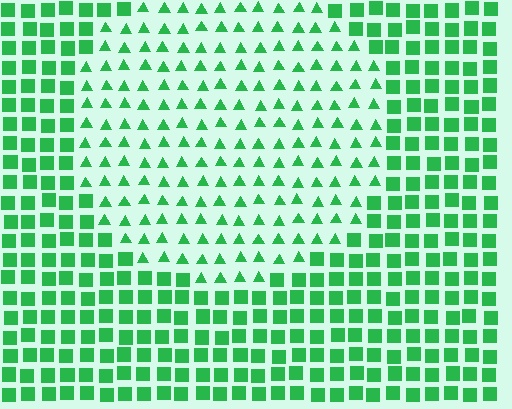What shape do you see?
I see a circle.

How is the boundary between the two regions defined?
The boundary is defined by a change in element shape: triangles inside vs. squares outside. All elements share the same color and spacing.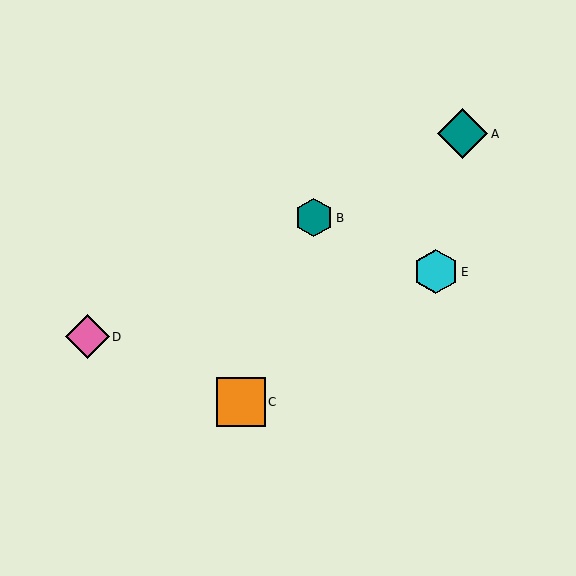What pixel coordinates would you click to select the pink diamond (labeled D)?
Click at (87, 337) to select the pink diamond D.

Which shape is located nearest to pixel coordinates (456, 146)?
The teal diamond (labeled A) at (463, 134) is nearest to that location.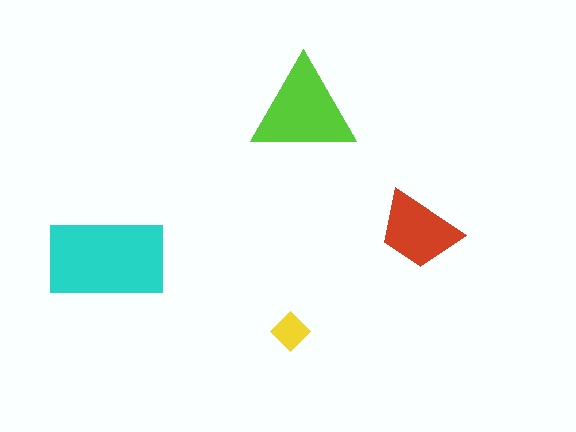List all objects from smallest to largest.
The yellow diamond, the red trapezoid, the lime triangle, the cyan rectangle.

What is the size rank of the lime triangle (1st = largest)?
2nd.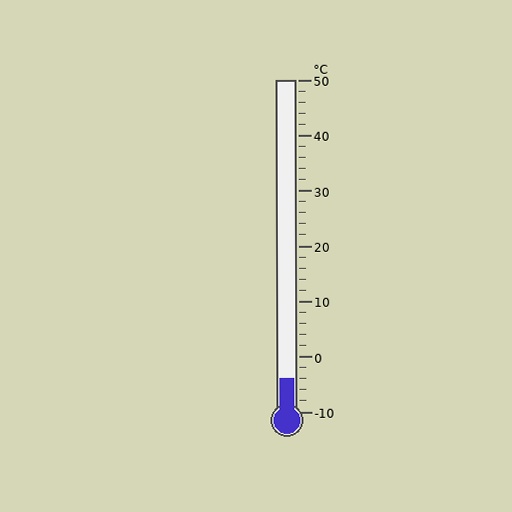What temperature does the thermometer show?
The thermometer shows approximately -4°C.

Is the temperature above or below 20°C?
The temperature is below 20°C.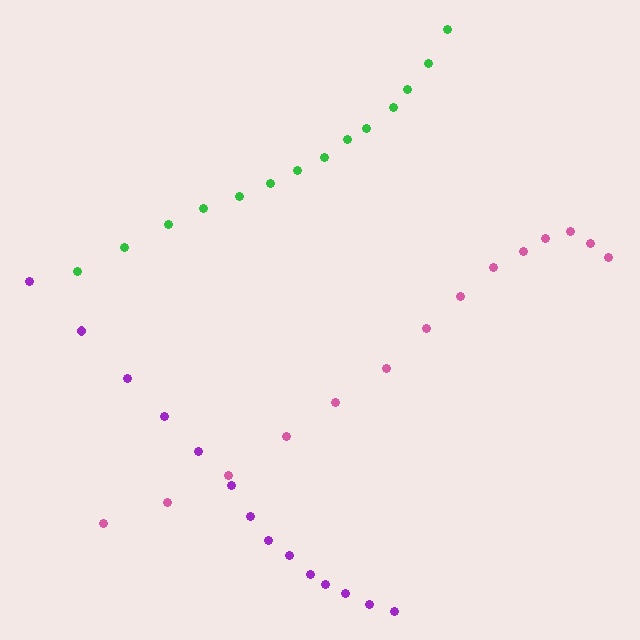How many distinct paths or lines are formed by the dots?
There are 3 distinct paths.